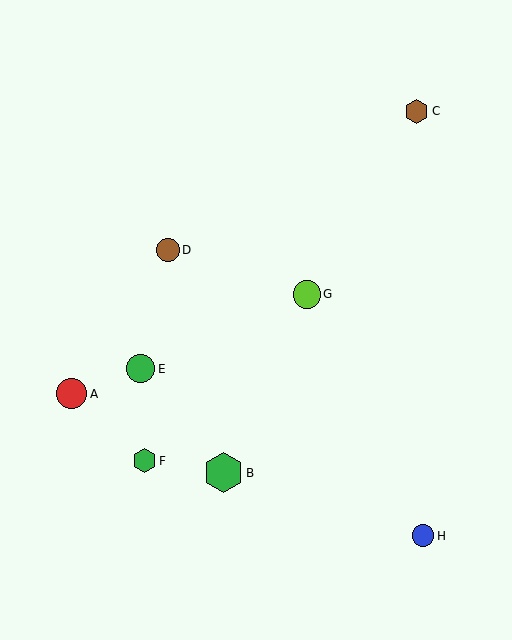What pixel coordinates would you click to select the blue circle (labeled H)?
Click at (423, 536) to select the blue circle H.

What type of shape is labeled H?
Shape H is a blue circle.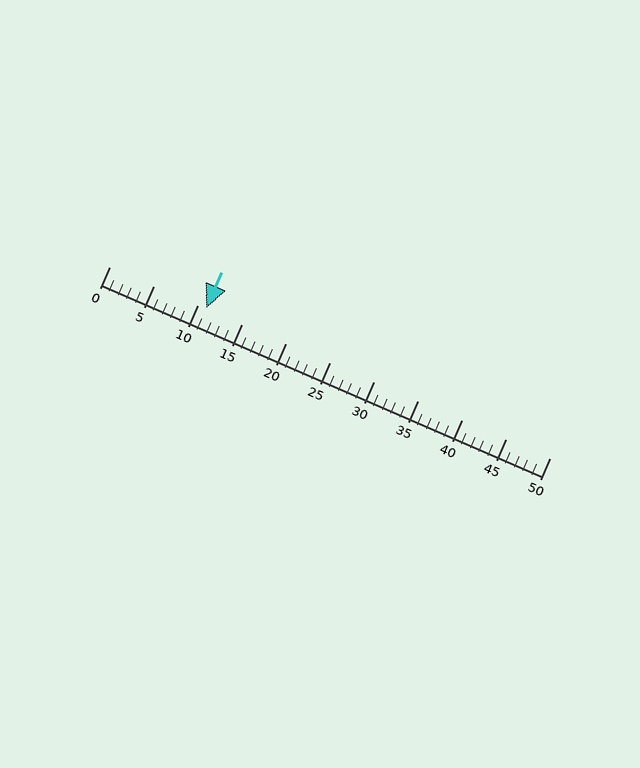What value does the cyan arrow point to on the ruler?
The cyan arrow points to approximately 11.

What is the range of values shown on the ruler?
The ruler shows values from 0 to 50.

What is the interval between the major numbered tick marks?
The major tick marks are spaced 5 units apart.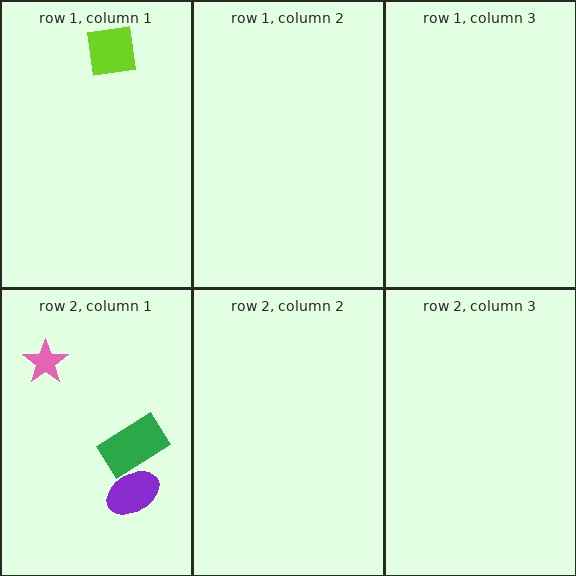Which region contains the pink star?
The row 2, column 1 region.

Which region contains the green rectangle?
The row 2, column 1 region.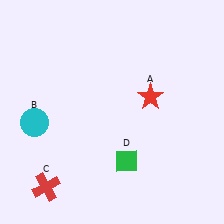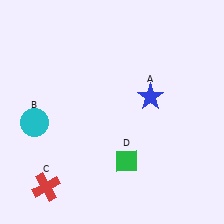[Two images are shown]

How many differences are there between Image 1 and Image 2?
There is 1 difference between the two images.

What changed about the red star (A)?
In Image 1, A is red. In Image 2, it changed to blue.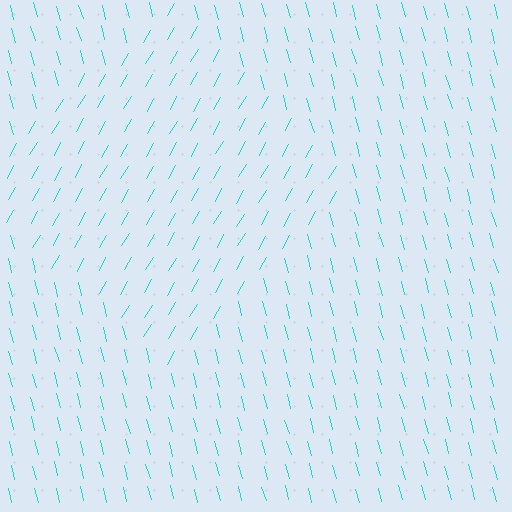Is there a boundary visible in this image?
Yes, there is a texture boundary formed by a change in line orientation.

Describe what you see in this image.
The image is filled with small cyan line segments. A diamond region in the image has lines oriented differently from the surrounding lines, creating a visible texture boundary.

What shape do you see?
I see a diamond.